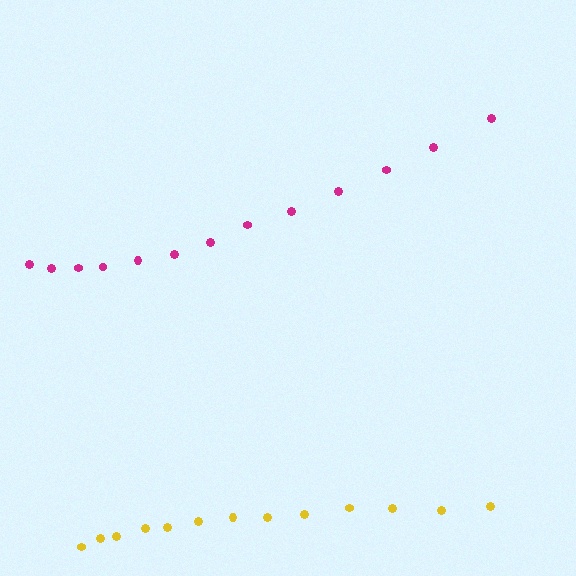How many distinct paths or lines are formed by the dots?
There are 2 distinct paths.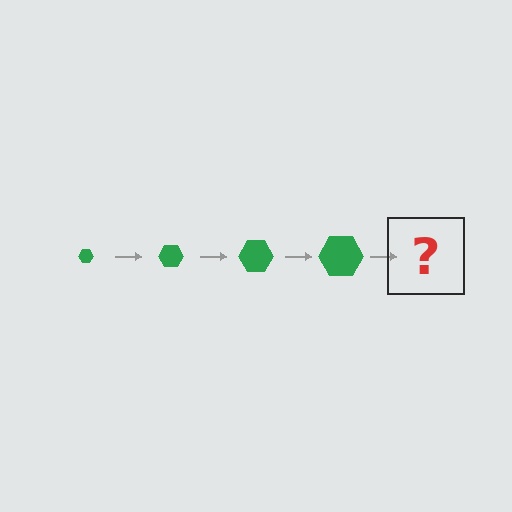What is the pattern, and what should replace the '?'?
The pattern is that the hexagon gets progressively larger each step. The '?' should be a green hexagon, larger than the previous one.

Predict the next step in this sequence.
The next step is a green hexagon, larger than the previous one.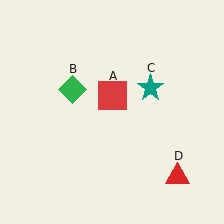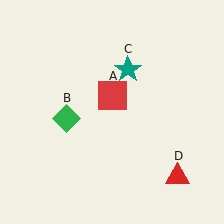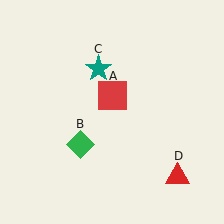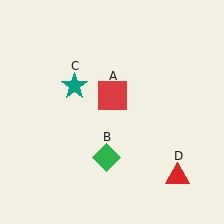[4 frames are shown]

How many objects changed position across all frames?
2 objects changed position: green diamond (object B), teal star (object C).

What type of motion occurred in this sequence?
The green diamond (object B), teal star (object C) rotated counterclockwise around the center of the scene.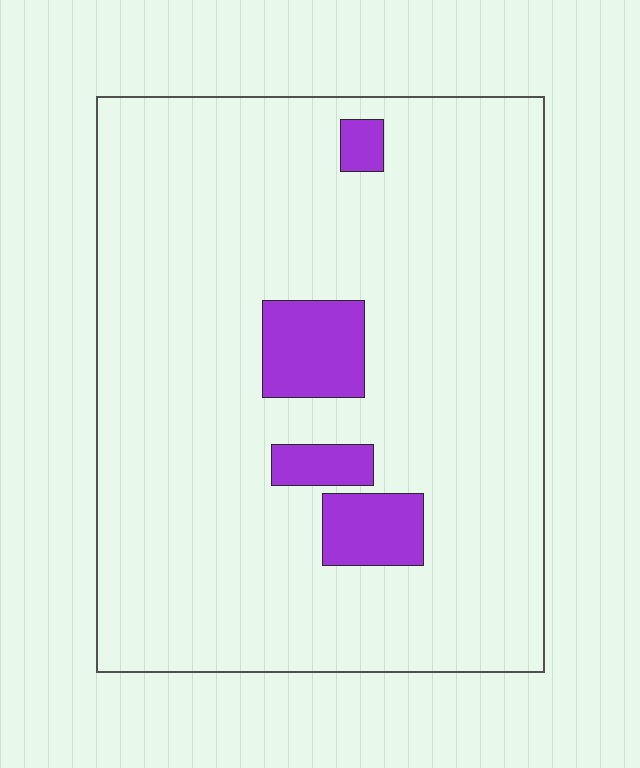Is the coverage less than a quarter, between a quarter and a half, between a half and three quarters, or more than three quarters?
Less than a quarter.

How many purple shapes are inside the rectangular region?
4.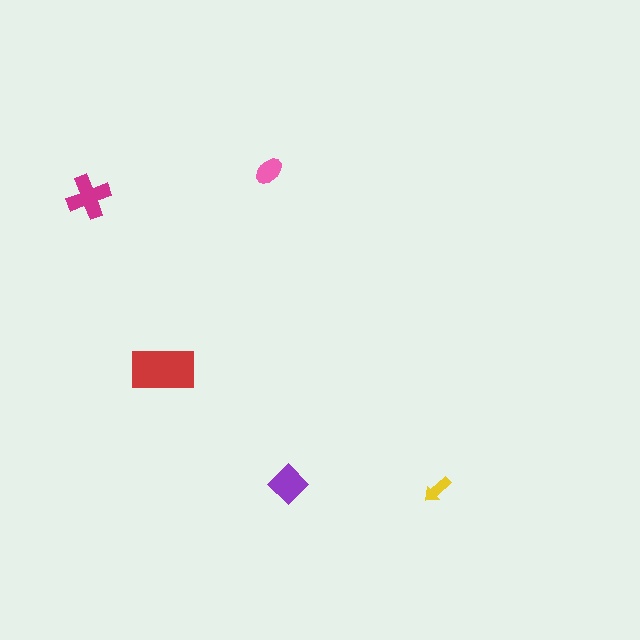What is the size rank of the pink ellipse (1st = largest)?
4th.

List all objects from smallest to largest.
The yellow arrow, the pink ellipse, the purple diamond, the magenta cross, the red rectangle.